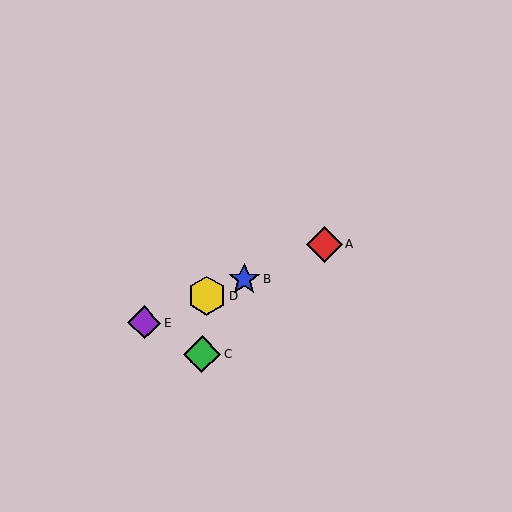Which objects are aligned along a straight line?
Objects A, B, D, E are aligned along a straight line.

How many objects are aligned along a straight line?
4 objects (A, B, D, E) are aligned along a straight line.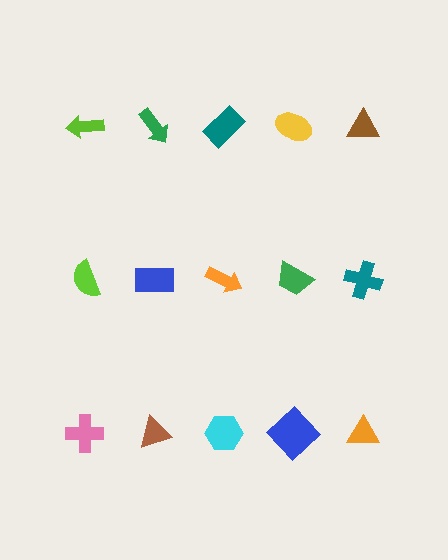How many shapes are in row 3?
5 shapes.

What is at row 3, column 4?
A blue diamond.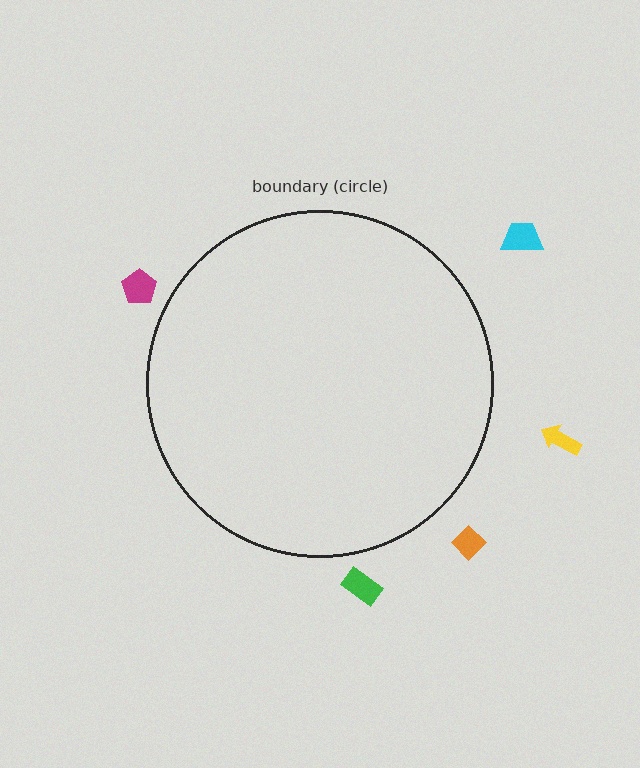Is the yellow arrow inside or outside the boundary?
Outside.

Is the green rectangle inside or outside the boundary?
Outside.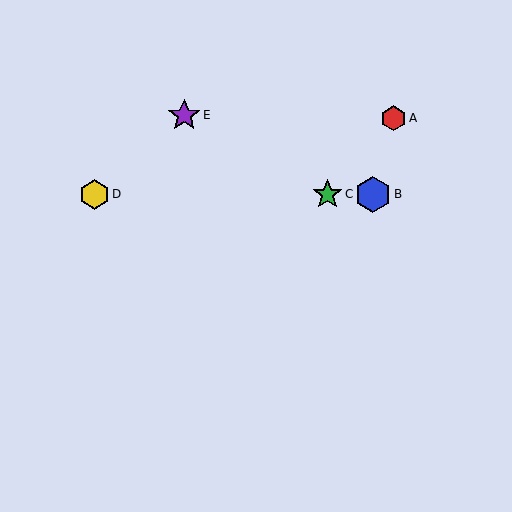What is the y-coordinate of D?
Object D is at y≈194.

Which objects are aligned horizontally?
Objects B, C, D are aligned horizontally.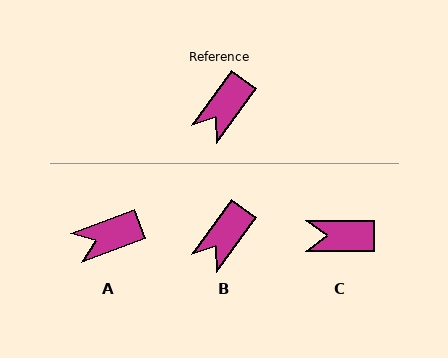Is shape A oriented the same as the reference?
No, it is off by about 33 degrees.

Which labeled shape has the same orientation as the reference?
B.